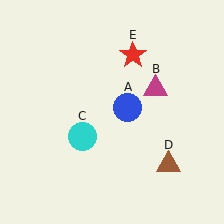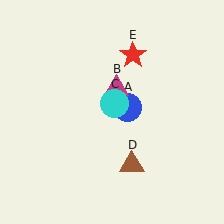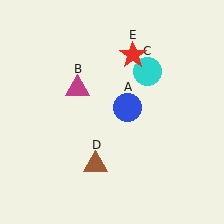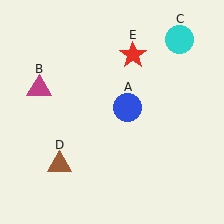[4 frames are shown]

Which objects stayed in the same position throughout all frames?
Blue circle (object A) and red star (object E) remained stationary.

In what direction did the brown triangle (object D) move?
The brown triangle (object D) moved left.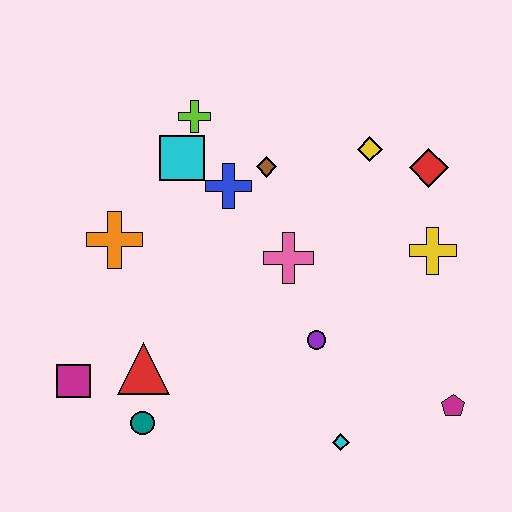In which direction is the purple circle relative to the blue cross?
The purple circle is below the blue cross.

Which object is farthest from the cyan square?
The magenta pentagon is farthest from the cyan square.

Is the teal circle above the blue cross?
No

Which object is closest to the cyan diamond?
The purple circle is closest to the cyan diamond.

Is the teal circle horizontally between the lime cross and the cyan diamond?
No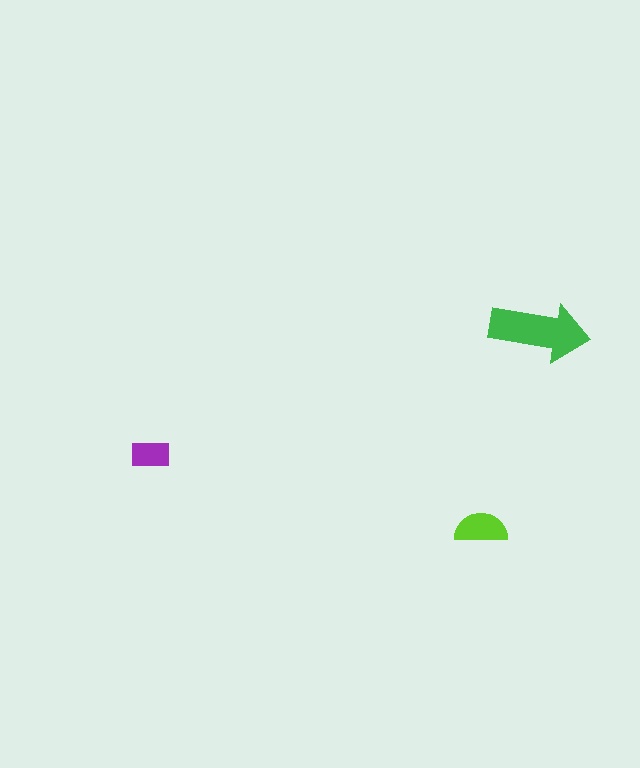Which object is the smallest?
The purple rectangle.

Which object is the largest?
The green arrow.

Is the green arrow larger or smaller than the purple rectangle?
Larger.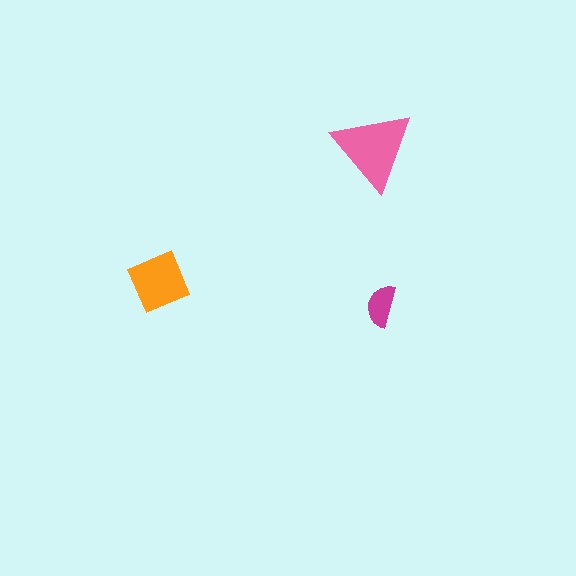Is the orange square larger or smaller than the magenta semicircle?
Larger.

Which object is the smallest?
The magenta semicircle.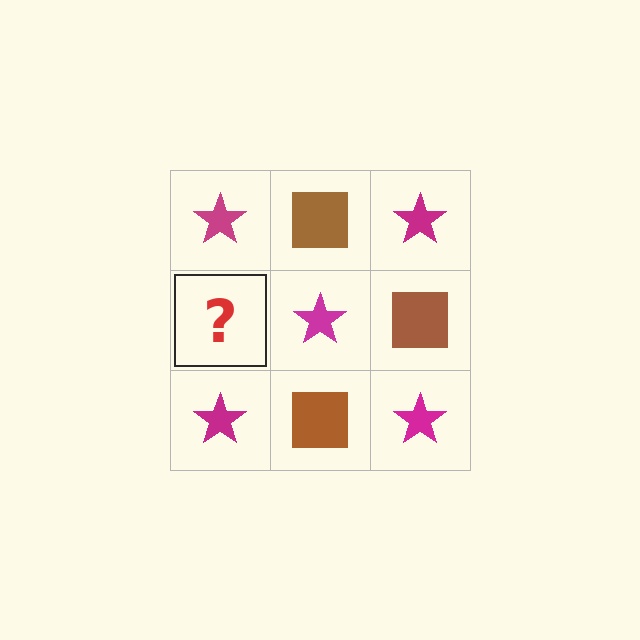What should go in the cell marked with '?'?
The missing cell should contain a brown square.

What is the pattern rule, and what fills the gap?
The rule is that it alternates magenta star and brown square in a checkerboard pattern. The gap should be filled with a brown square.